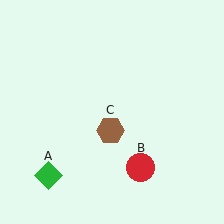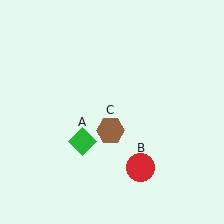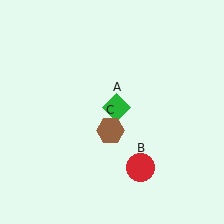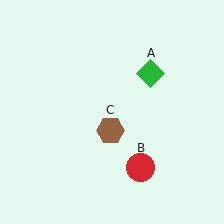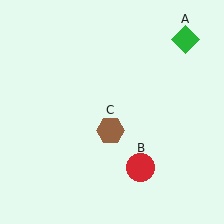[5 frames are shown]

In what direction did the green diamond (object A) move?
The green diamond (object A) moved up and to the right.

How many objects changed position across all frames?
1 object changed position: green diamond (object A).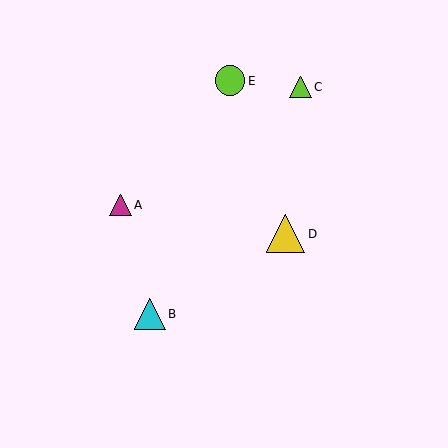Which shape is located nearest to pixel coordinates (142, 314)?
The cyan triangle (labeled B) at (150, 314) is nearest to that location.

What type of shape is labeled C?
Shape C is a lime triangle.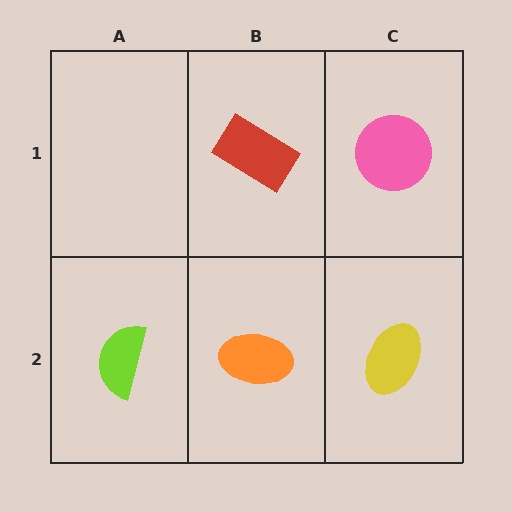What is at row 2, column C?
A yellow ellipse.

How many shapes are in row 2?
3 shapes.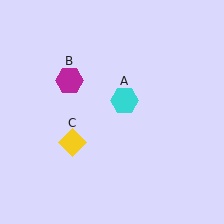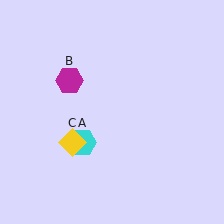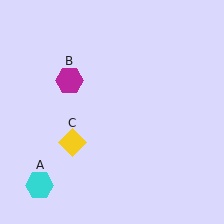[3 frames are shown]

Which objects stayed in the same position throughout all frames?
Magenta hexagon (object B) and yellow diamond (object C) remained stationary.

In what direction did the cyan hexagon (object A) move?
The cyan hexagon (object A) moved down and to the left.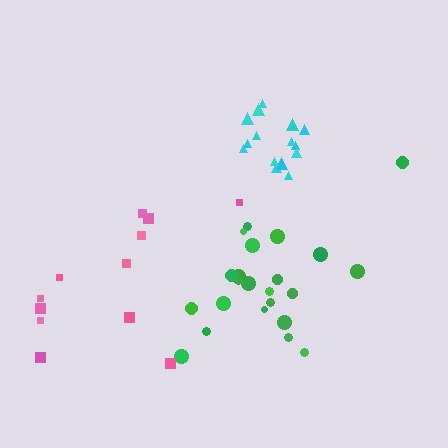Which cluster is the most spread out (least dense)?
Pink.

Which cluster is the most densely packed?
Cyan.